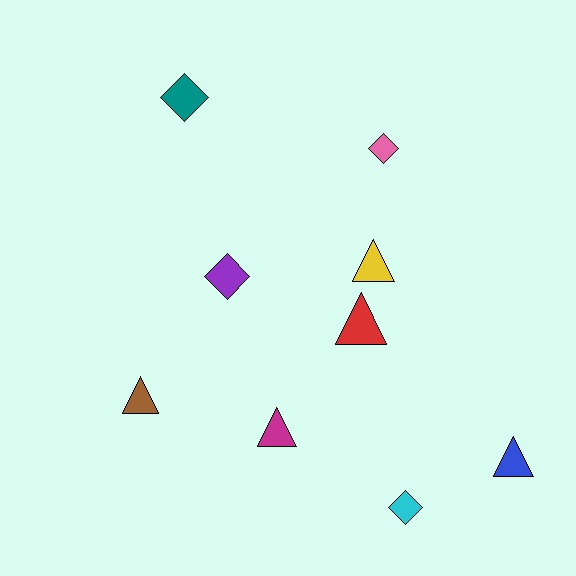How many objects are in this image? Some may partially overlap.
There are 9 objects.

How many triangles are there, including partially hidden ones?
There are 5 triangles.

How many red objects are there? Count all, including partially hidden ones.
There is 1 red object.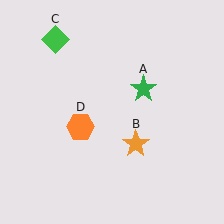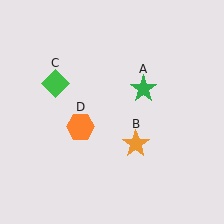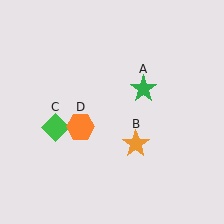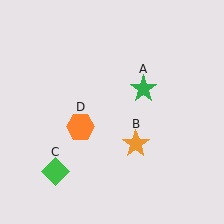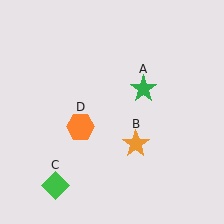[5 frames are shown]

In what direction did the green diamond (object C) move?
The green diamond (object C) moved down.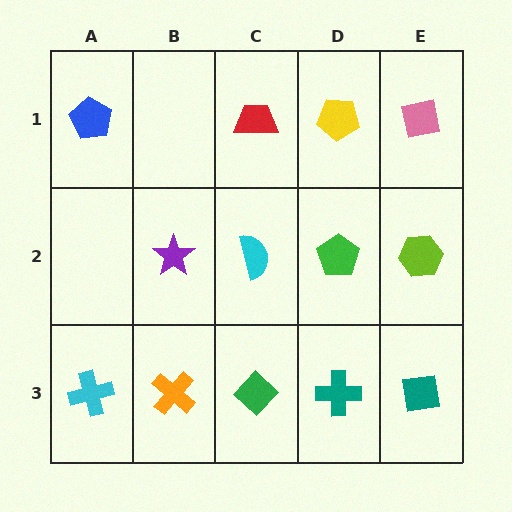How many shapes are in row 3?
5 shapes.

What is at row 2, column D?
A green pentagon.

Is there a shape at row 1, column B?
No, that cell is empty.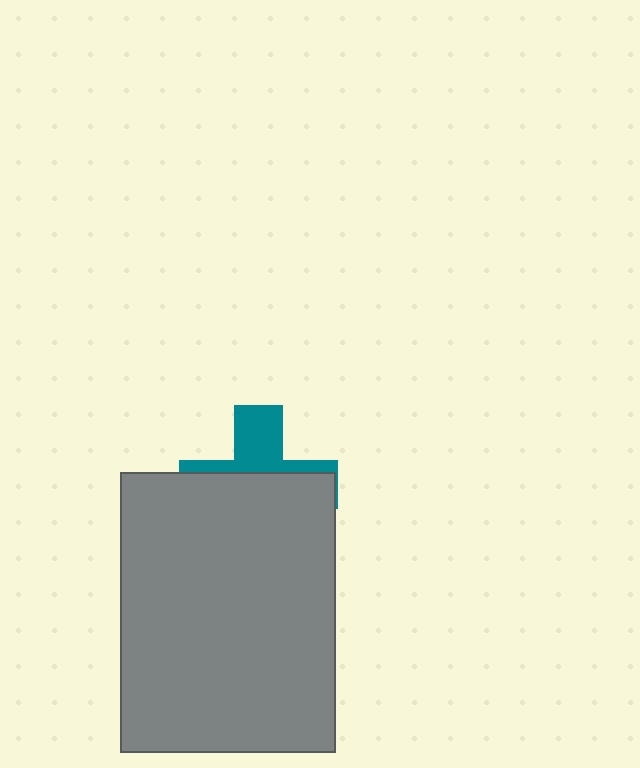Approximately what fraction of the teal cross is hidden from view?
Roughly 65% of the teal cross is hidden behind the gray rectangle.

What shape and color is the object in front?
The object in front is a gray rectangle.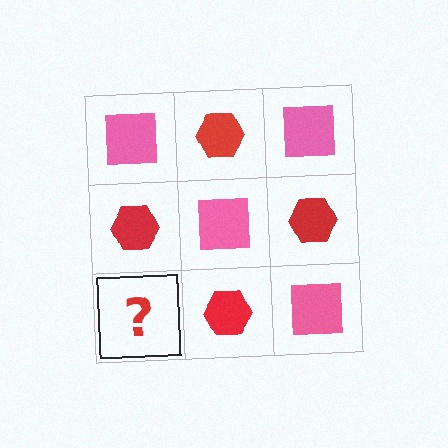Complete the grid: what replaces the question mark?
The question mark should be replaced with a pink square.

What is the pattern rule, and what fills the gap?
The rule is that it alternates pink square and red hexagon in a checkerboard pattern. The gap should be filled with a pink square.